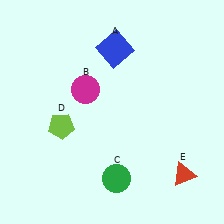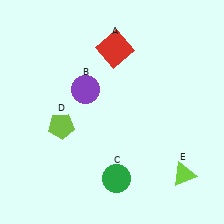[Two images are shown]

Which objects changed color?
A changed from blue to red. B changed from magenta to purple. E changed from red to lime.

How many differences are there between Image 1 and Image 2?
There are 3 differences between the two images.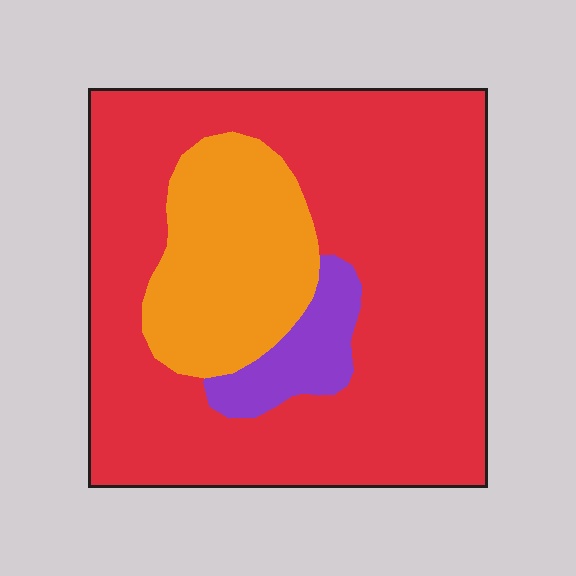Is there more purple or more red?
Red.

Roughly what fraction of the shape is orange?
Orange takes up less than a quarter of the shape.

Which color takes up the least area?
Purple, at roughly 5%.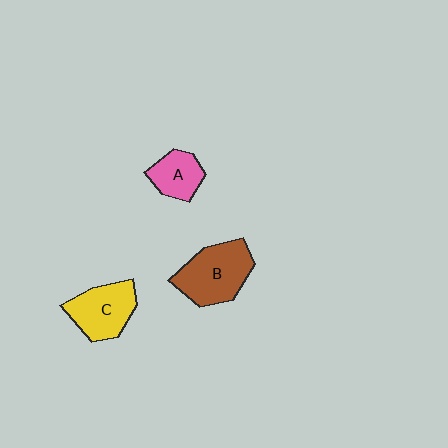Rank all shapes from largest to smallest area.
From largest to smallest: B (brown), C (yellow), A (pink).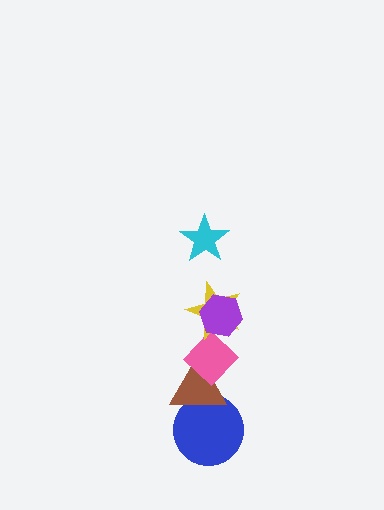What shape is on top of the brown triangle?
The pink diamond is on top of the brown triangle.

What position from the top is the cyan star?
The cyan star is 1st from the top.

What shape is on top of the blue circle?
The brown triangle is on top of the blue circle.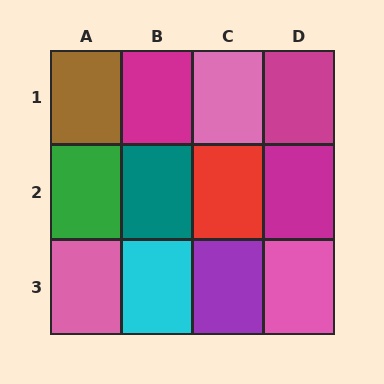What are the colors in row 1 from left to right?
Brown, magenta, pink, magenta.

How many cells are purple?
1 cell is purple.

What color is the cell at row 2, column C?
Red.